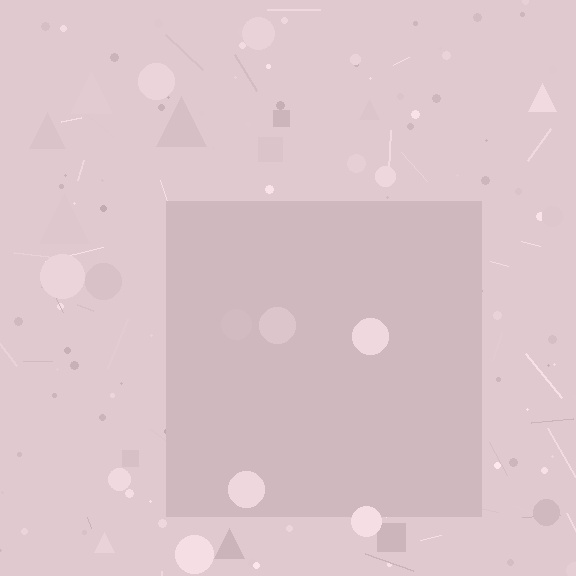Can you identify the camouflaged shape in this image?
The camouflaged shape is a square.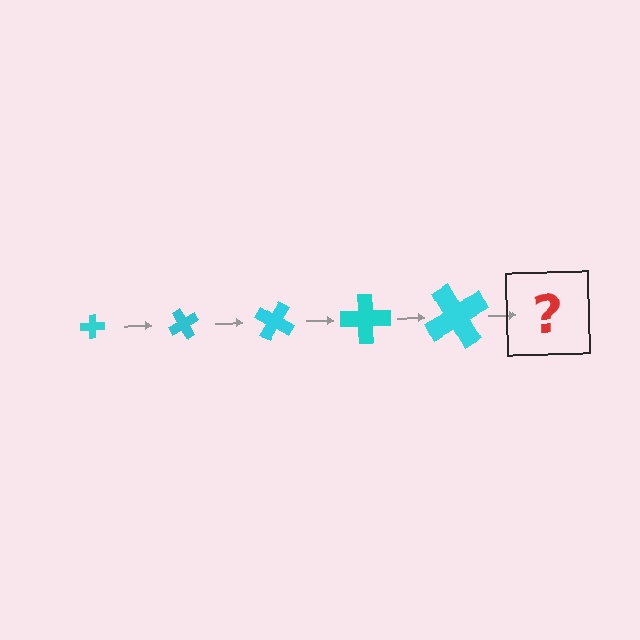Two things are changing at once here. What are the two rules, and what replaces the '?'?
The two rules are that the cross grows larger each step and it rotates 60 degrees each step. The '?' should be a cross, larger than the previous one and rotated 300 degrees from the start.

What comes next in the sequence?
The next element should be a cross, larger than the previous one and rotated 300 degrees from the start.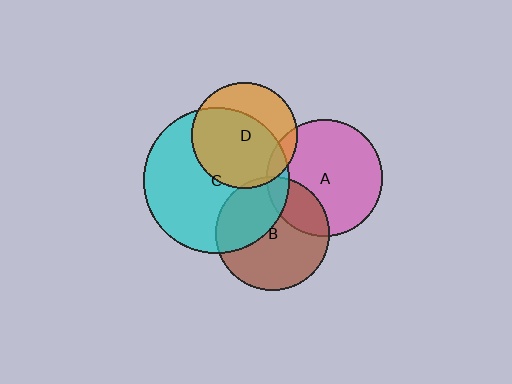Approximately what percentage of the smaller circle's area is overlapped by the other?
Approximately 10%.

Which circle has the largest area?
Circle C (cyan).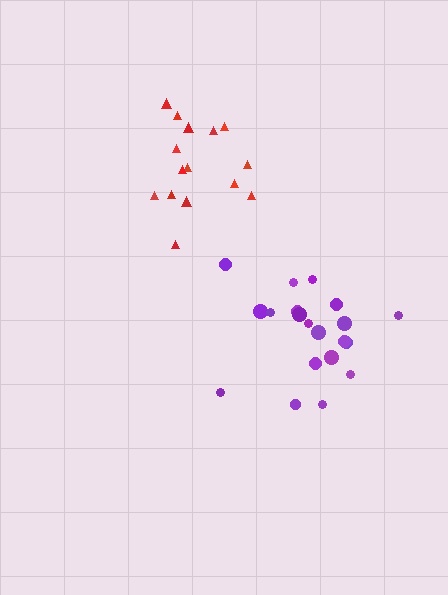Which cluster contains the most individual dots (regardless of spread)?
Purple (20).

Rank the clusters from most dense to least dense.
purple, red.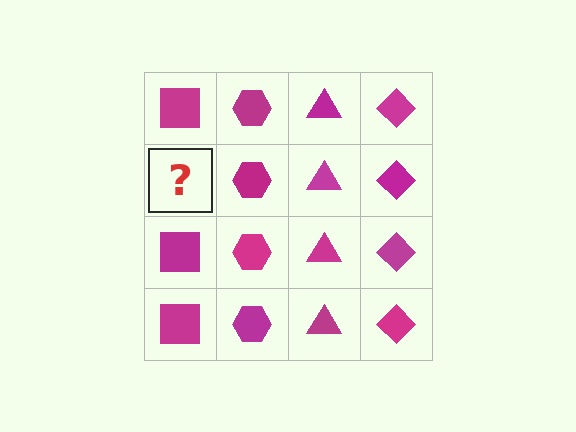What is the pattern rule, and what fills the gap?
The rule is that each column has a consistent shape. The gap should be filled with a magenta square.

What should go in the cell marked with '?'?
The missing cell should contain a magenta square.